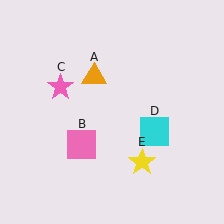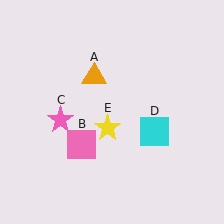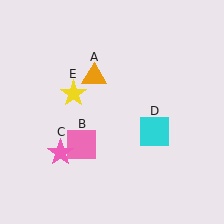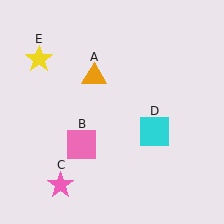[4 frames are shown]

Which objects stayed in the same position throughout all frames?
Orange triangle (object A) and pink square (object B) and cyan square (object D) remained stationary.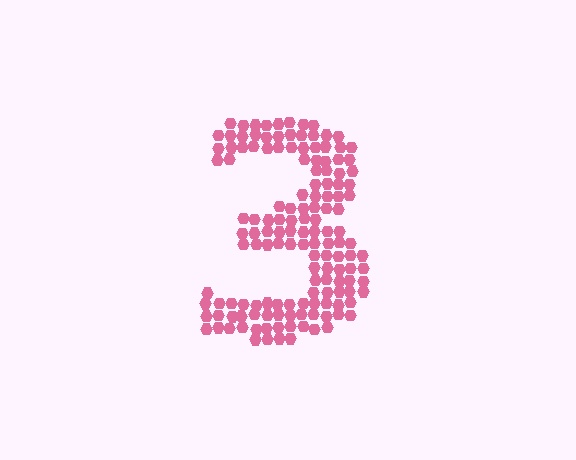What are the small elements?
The small elements are hexagons.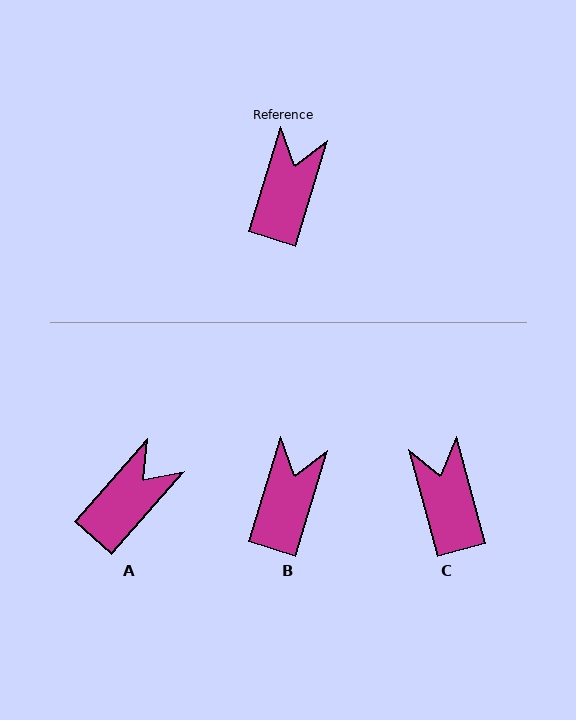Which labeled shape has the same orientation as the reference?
B.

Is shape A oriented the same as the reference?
No, it is off by about 25 degrees.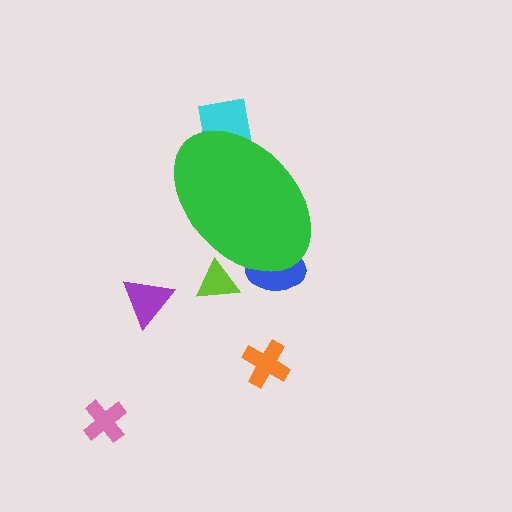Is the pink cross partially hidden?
No, the pink cross is fully visible.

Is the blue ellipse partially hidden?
Yes, the blue ellipse is partially hidden behind the green ellipse.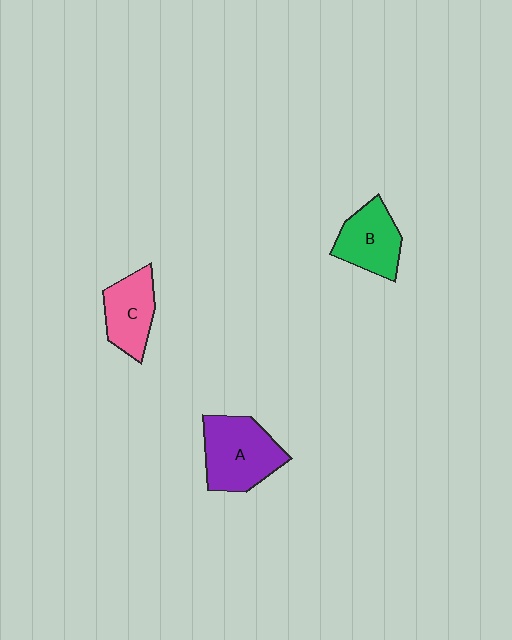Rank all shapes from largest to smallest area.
From largest to smallest: A (purple), B (green), C (pink).